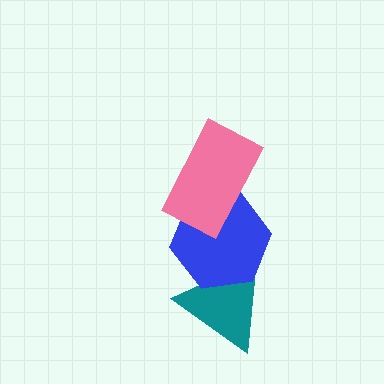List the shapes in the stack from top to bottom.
From top to bottom: the pink rectangle, the blue hexagon, the teal triangle.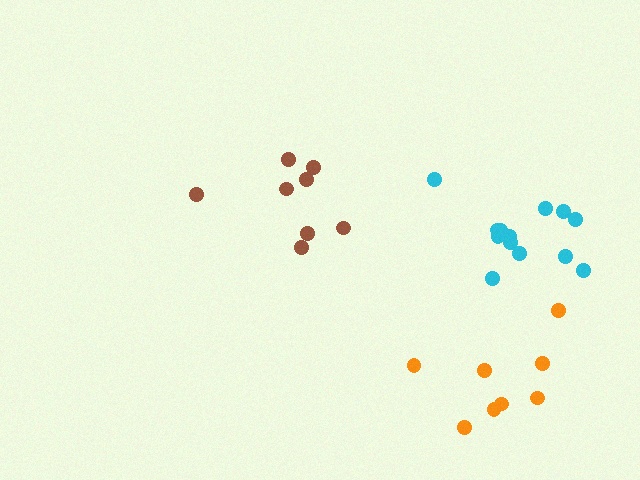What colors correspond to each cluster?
The clusters are colored: cyan, orange, brown.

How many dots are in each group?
Group 1: 13 dots, Group 2: 8 dots, Group 3: 8 dots (29 total).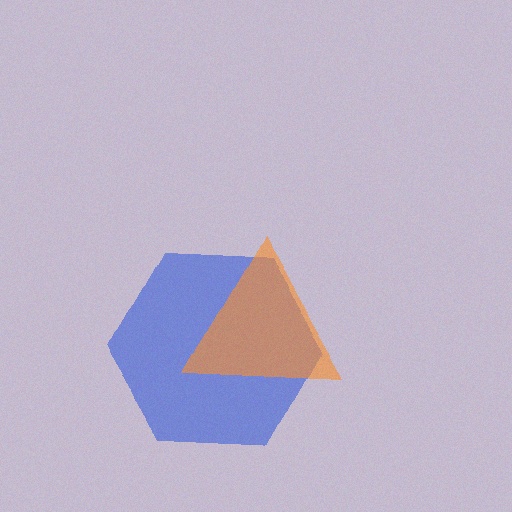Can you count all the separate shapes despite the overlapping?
Yes, there are 2 separate shapes.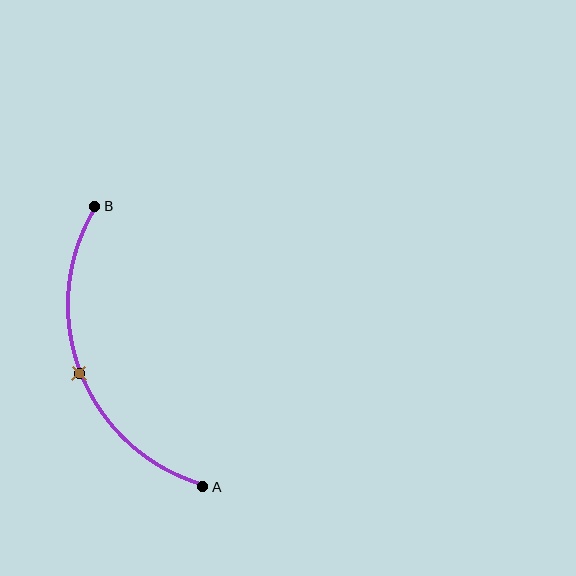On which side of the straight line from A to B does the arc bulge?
The arc bulges to the left of the straight line connecting A and B.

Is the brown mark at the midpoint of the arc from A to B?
Yes. The brown mark lies on the arc at equal arc-length from both A and B — it is the arc midpoint.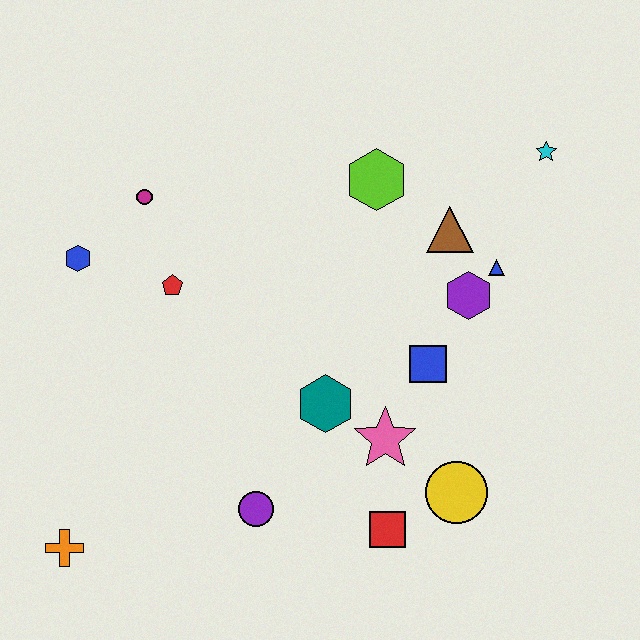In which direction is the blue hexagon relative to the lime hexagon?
The blue hexagon is to the left of the lime hexagon.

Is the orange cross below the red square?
Yes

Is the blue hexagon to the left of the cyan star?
Yes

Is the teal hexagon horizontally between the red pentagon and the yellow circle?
Yes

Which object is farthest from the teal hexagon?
The cyan star is farthest from the teal hexagon.